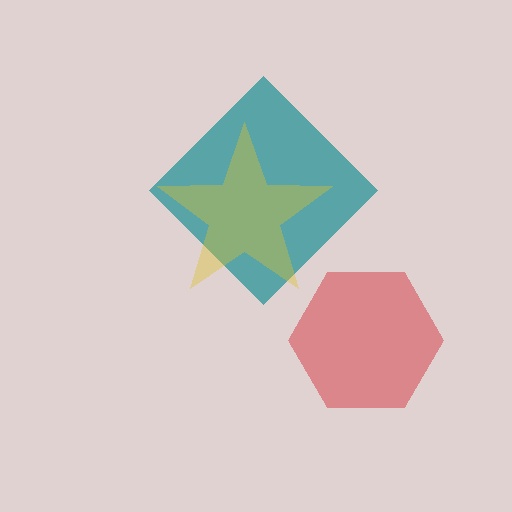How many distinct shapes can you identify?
There are 3 distinct shapes: a teal diamond, a red hexagon, a yellow star.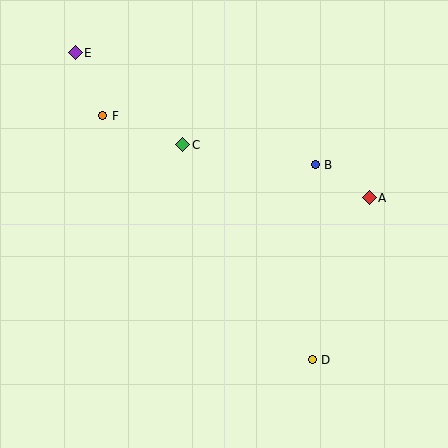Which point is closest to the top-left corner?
Point E is closest to the top-left corner.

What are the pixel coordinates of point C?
Point C is at (183, 145).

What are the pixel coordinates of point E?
Point E is at (75, 53).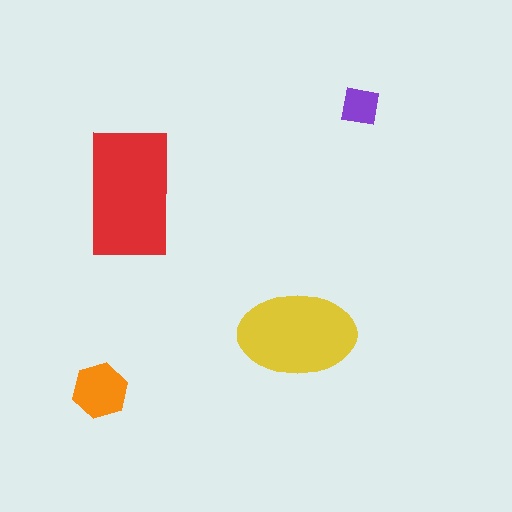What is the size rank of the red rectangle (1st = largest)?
1st.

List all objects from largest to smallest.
The red rectangle, the yellow ellipse, the orange hexagon, the purple square.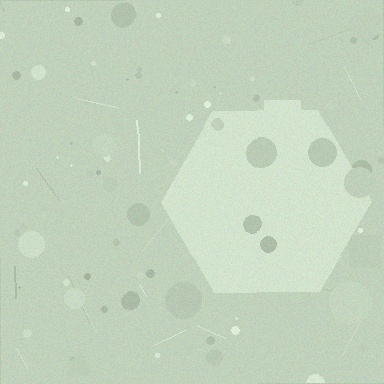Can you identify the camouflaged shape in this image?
The camouflaged shape is a hexagon.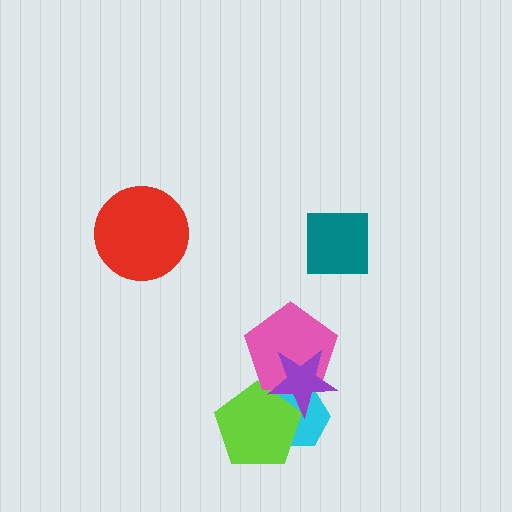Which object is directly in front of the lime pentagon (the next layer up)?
The pink pentagon is directly in front of the lime pentagon.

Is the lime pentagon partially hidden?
Yes, it is partially covered by another shape.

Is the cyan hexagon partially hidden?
Yes, it is partially covered by another shape.